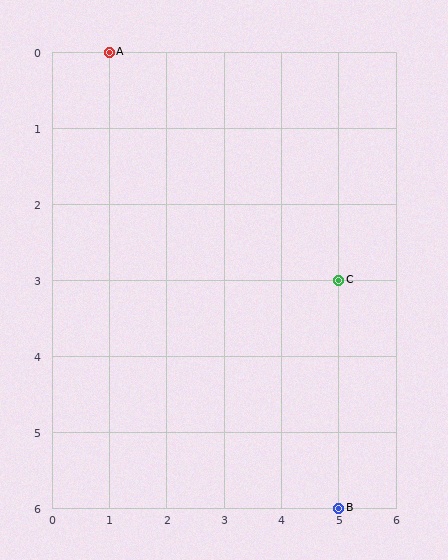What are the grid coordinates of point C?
Point C is at grid coordinates (5, 3).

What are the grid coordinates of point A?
Point A is at grid coordinates (1, 0).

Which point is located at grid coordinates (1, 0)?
Point A is at (1, 0).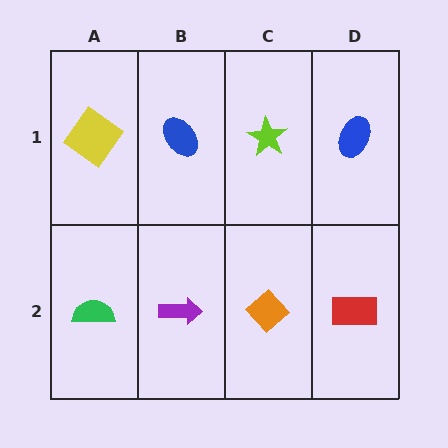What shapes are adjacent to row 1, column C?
An orange diamond (row 2, column C), a blue ellipse (row 1, column B), a blue ellipse (row 1, column D).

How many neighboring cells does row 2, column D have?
2.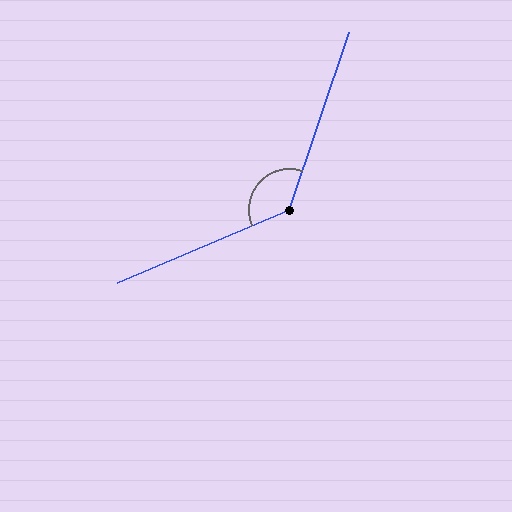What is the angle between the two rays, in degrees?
Approximately 132 degrees.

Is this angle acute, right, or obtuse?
It is obtuse.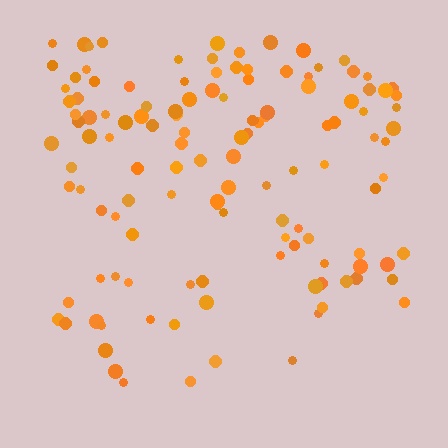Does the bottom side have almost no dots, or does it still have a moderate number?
Still a moderate number, just noticeably fewer than the top.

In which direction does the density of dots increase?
From bottom to top, with the top side densest.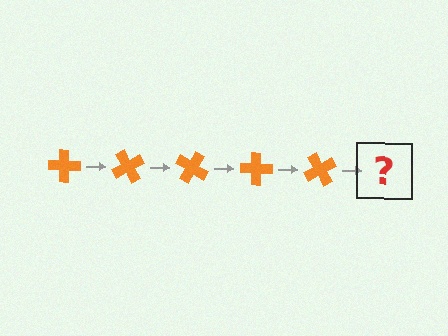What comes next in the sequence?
The next element should be an orange cross rotated 300 degrees.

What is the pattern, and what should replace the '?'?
The pattern is that the cross rotates 60 degrees each step. The '?' should be an orange cross rotated 300 degrees.